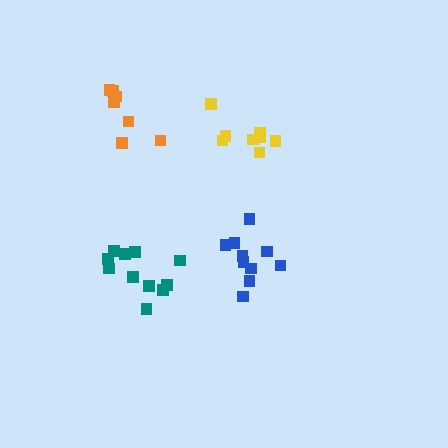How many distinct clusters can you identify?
There are 4 distinct clusters.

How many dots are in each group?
Group 1: 8 dots, Group 2: 10 dots, Group 3: 11 dots, Group 4: 7 dots (36 total).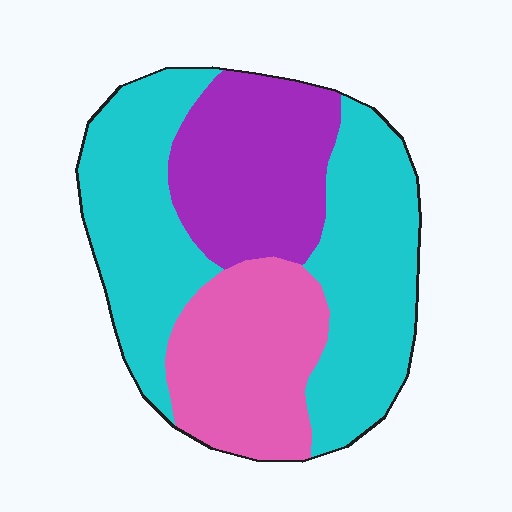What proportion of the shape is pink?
Pink covers 24% of the shape.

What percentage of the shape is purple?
Purple covers around 25% of the shape.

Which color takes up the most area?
Cyan, at roughly 50%.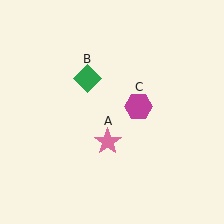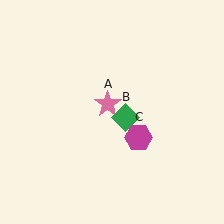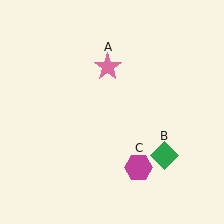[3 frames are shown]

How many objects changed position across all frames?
3 objects changed position: pink star (object A), green diamond (object B), magenta hexagon (object C).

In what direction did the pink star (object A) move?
The pink star (object A) moved up.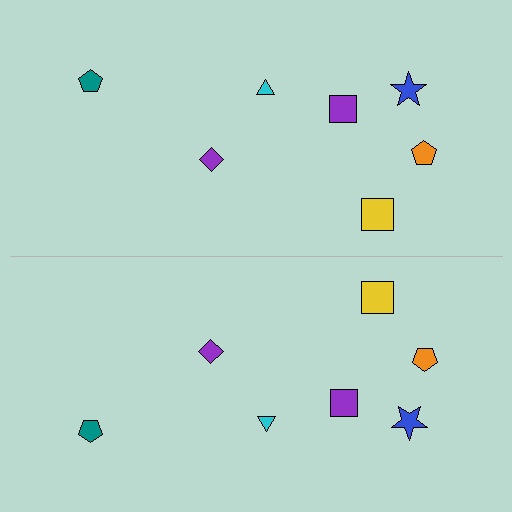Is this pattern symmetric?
Yes, this pattern has bilateral (reflection) symmetry.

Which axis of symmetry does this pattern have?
The pattern has a horizontal axis of symmetry running through the center of the image.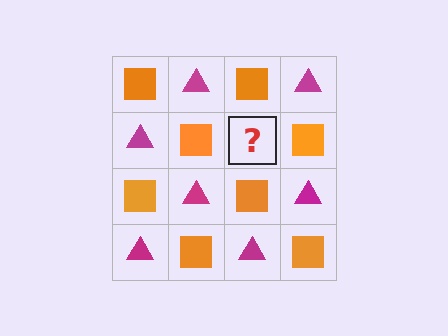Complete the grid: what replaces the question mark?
The question mark should be replaced with a magenta triangle.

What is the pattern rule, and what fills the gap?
The rule is that it alternates orange square and magenta triangle in a checkerboard pattern. The gap should be filled with a magenta triangle.